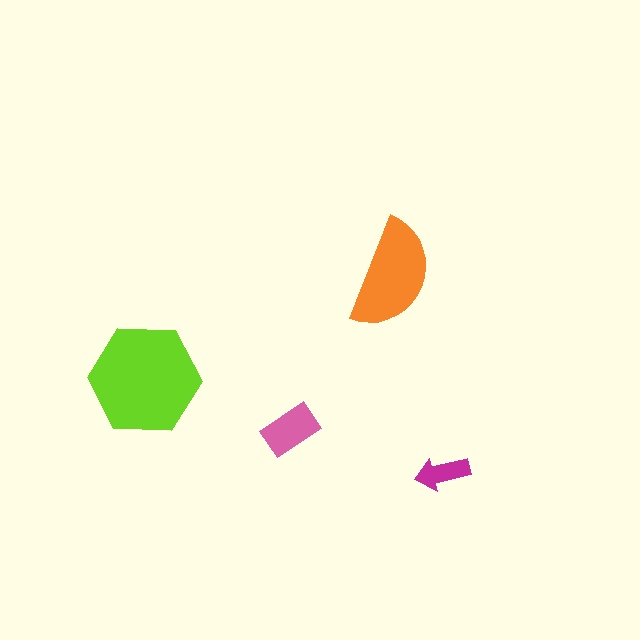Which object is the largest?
The lime hexagon.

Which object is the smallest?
The magenta arrow.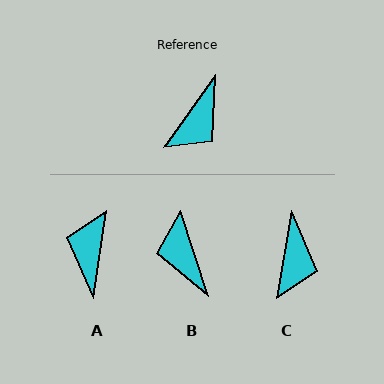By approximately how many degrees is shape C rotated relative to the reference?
Approximately 25 degrees counter-clockwise.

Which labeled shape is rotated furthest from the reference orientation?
A, about 154 degrees away.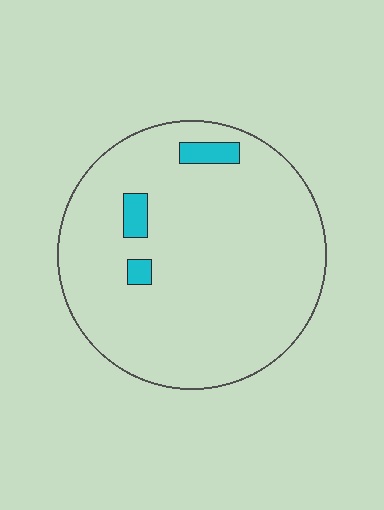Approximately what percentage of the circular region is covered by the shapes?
Approximately 5%.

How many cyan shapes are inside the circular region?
3.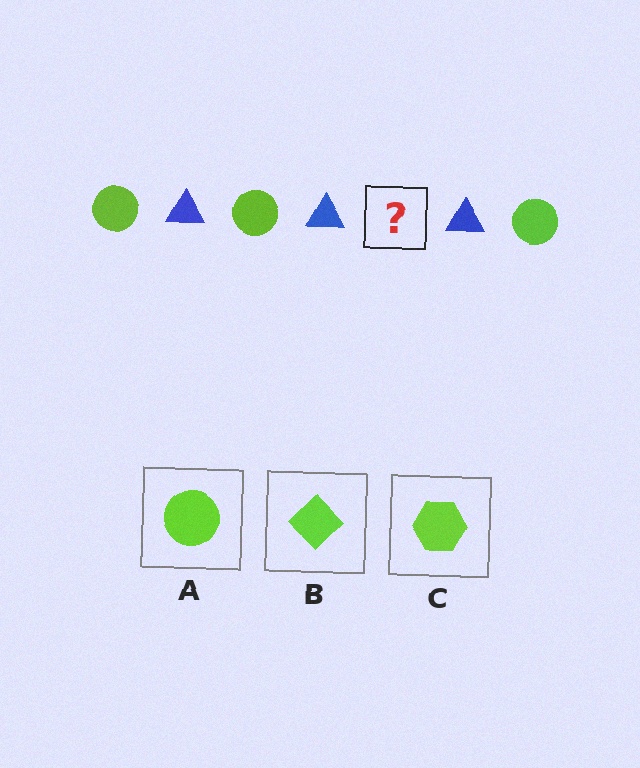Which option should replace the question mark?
Option A.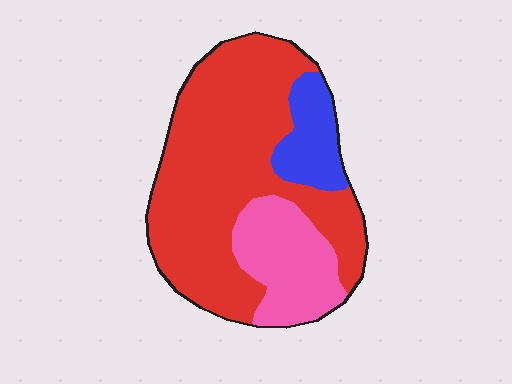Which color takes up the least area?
Blue, at roughly 10%.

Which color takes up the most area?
Red, at roughly 65%.